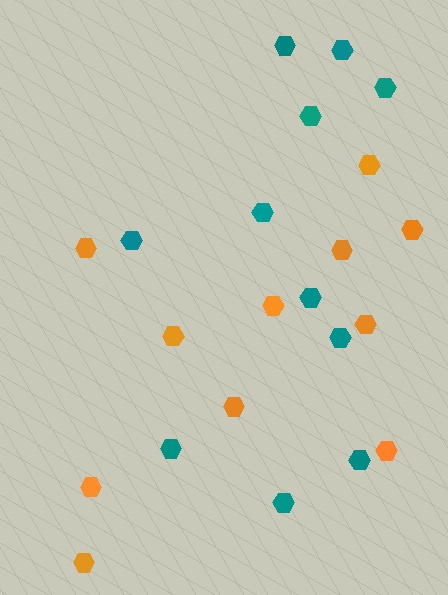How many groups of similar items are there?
There are 2 groups: one group of orange hexagons (11) and one group of teal hexagons (11).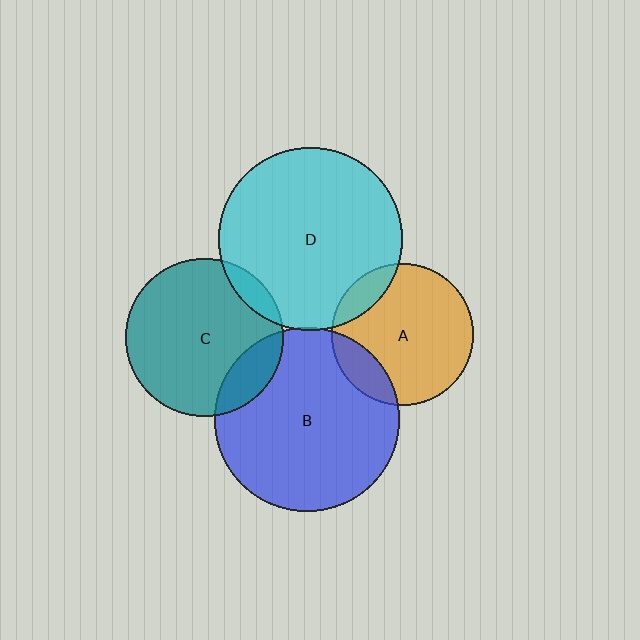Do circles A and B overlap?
Yes.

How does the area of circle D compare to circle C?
Approximately 1.3 times.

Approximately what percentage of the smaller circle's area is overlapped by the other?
Approximately 15%.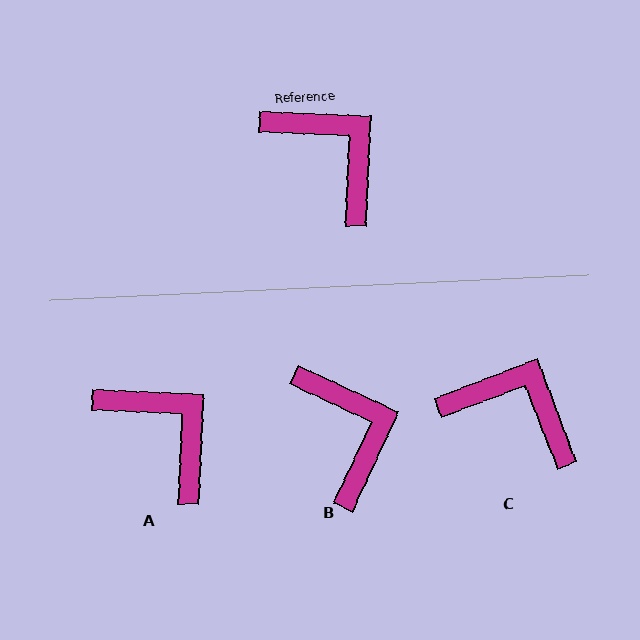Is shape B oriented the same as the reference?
No, it is off by about 22 degrees.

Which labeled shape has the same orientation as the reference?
A.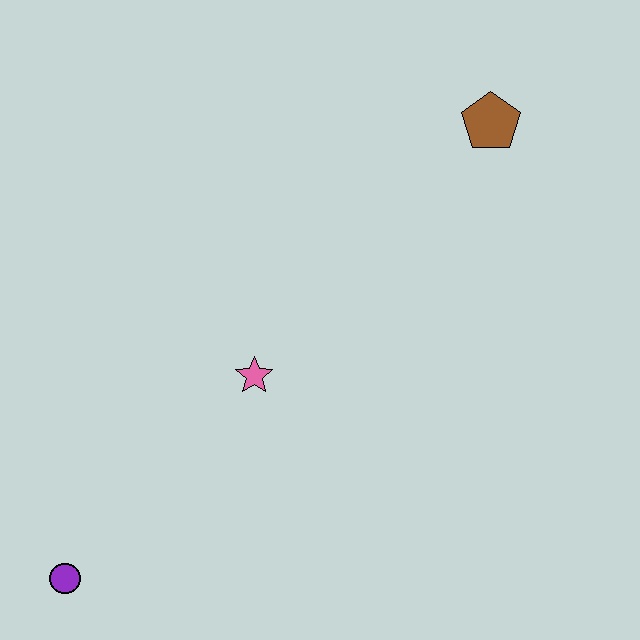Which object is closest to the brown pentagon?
The pink star is closest to the brown pentagon.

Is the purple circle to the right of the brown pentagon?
No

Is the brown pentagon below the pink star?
No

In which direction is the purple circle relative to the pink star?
The purple circle is below the pink star.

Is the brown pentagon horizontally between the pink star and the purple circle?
No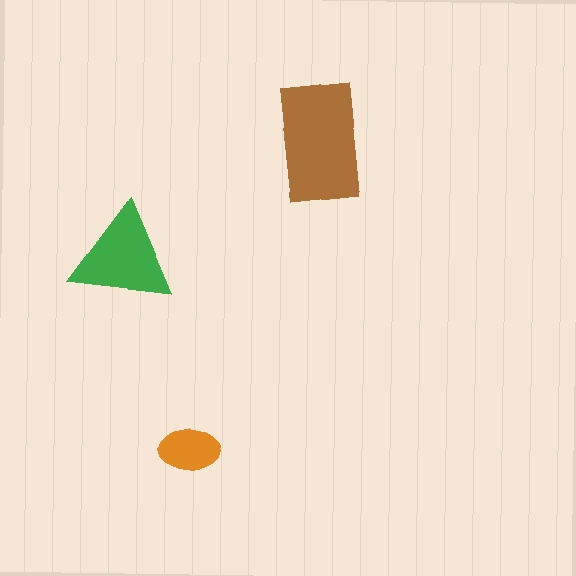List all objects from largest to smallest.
The brown rectangle, the green triangle, the orange ellipse.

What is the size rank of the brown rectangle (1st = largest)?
1st.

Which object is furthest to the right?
The brown rectangle is rightmost.